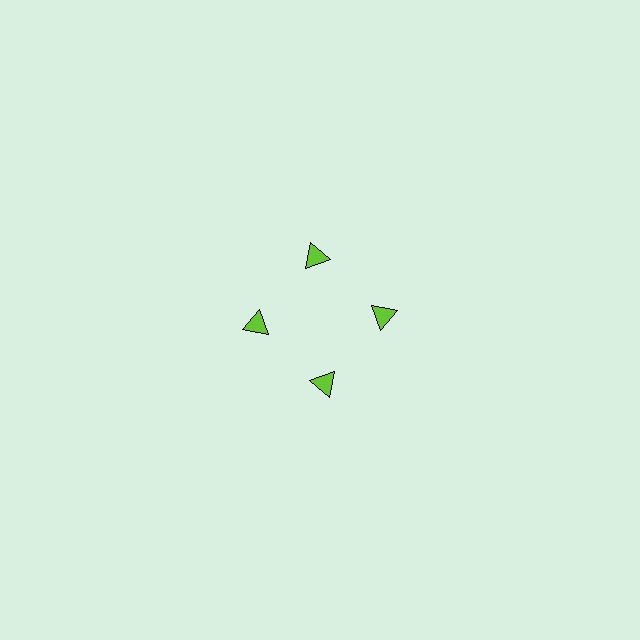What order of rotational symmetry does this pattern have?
This pattern has 4-fold rotational symmetry.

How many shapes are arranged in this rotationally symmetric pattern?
There are 4 shapes, arranged in 4 groups of 1.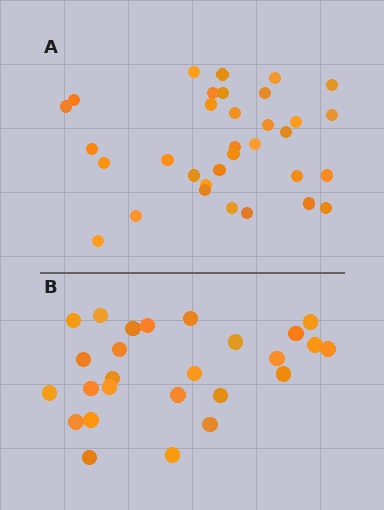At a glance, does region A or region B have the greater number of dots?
Region A (the top region) has more dots.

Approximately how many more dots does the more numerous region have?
Region A has roughly 8 or so more dots than region B.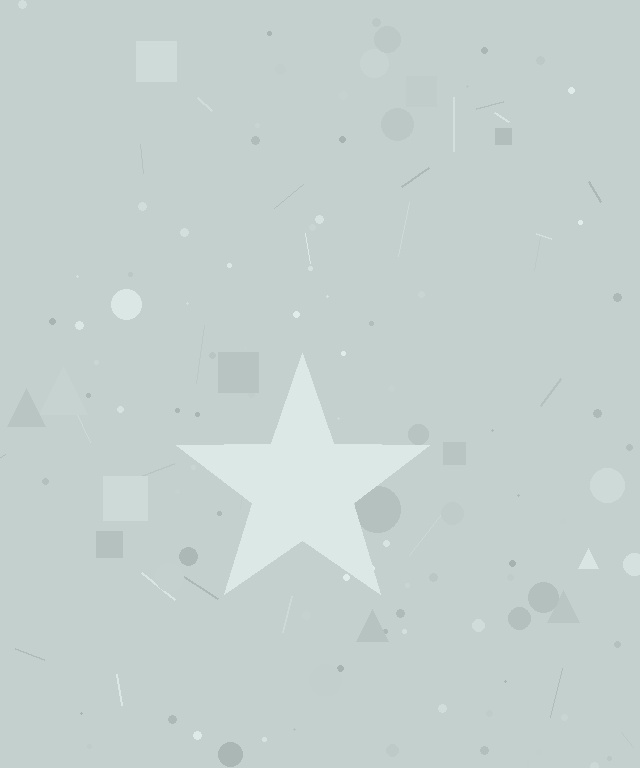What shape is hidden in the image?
A star is hidden in the image.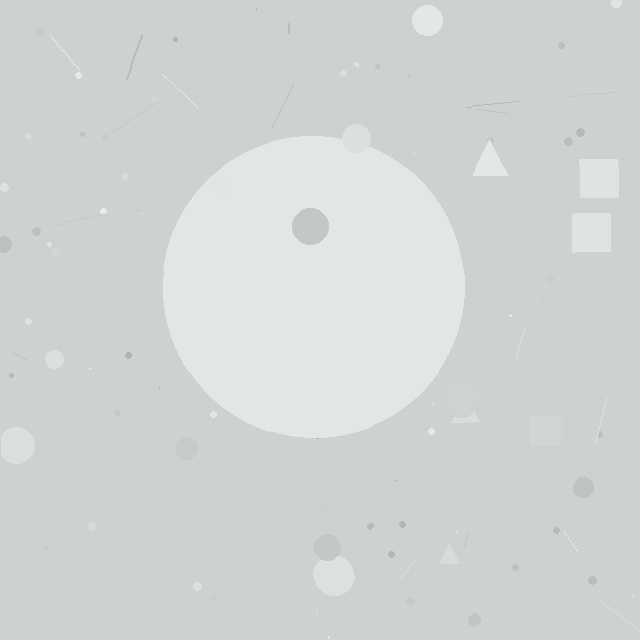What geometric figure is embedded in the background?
A circle is embedded in the background.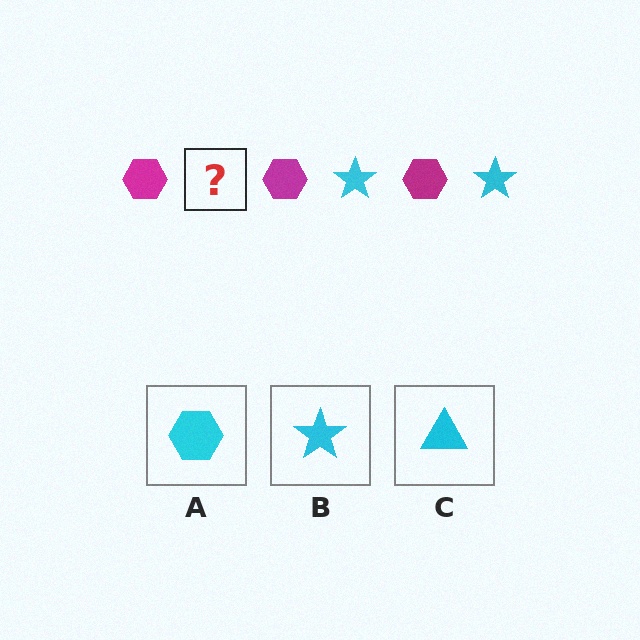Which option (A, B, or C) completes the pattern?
B.